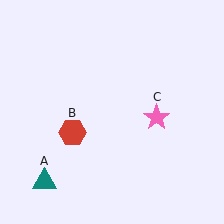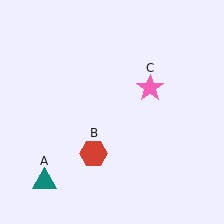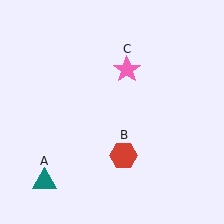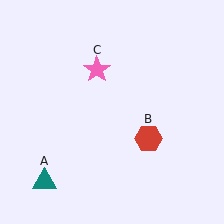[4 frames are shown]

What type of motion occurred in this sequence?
The red hexagon (object B), pink star (object C) rotated counterclockwise around the center of the scene.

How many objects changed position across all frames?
2 objects changed position: red hexagon (object B), pink star (object C).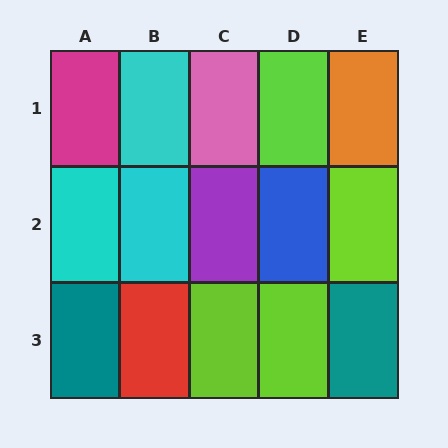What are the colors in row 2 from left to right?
Cyan, cyan, purple, blue, lime.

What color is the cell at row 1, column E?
Orange.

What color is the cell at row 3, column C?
Lime.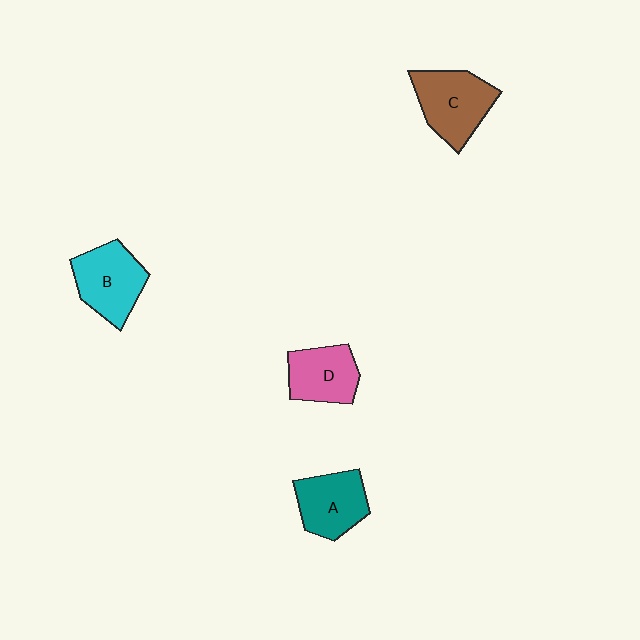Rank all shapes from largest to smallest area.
From largest to smallest: C (brown), B (cyan), A (teal), D (pink).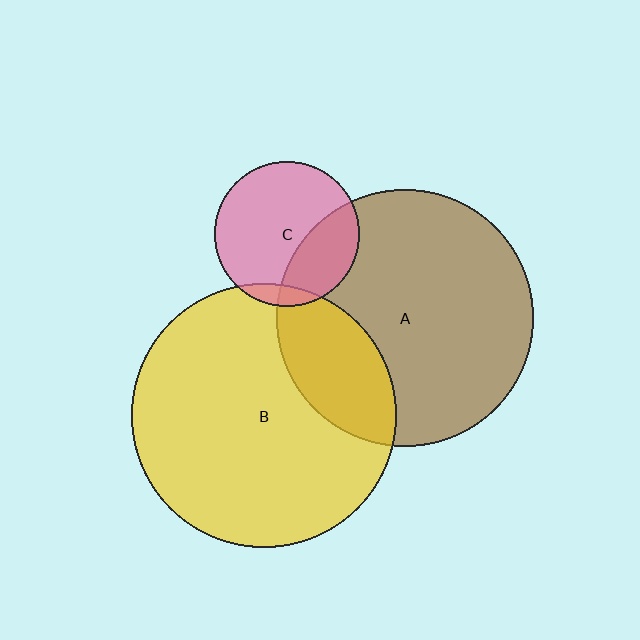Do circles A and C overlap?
Yes.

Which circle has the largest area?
Circle B (yellow).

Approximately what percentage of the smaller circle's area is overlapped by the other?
Approximately 30%.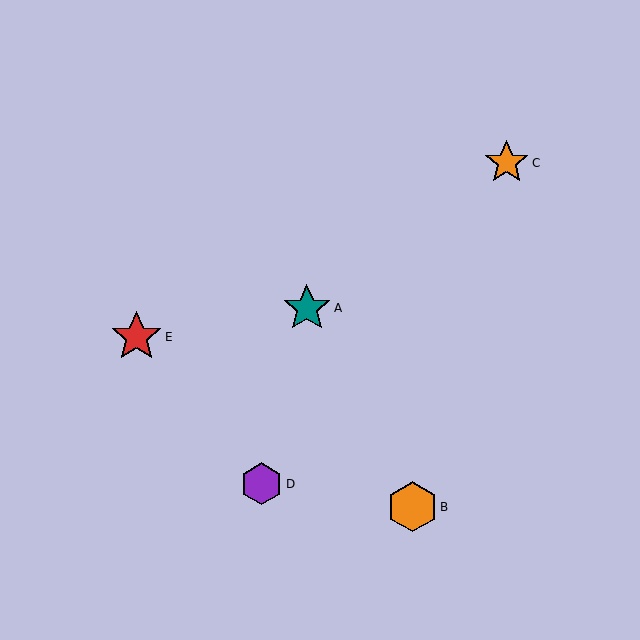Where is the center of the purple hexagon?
The center of the purple hexagon is at (262, 484).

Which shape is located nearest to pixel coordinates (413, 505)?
The orange hexagon (labeled B) at (412, 507) is nearest to that location.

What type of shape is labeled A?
Shape A is a teal star.